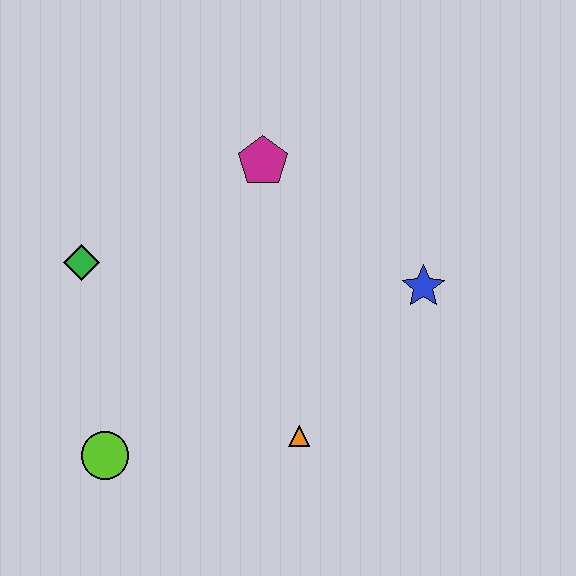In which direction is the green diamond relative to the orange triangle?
The green diamond is to the left of the orange triangle.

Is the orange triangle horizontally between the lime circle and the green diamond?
No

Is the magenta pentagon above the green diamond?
Yes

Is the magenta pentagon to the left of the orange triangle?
Yes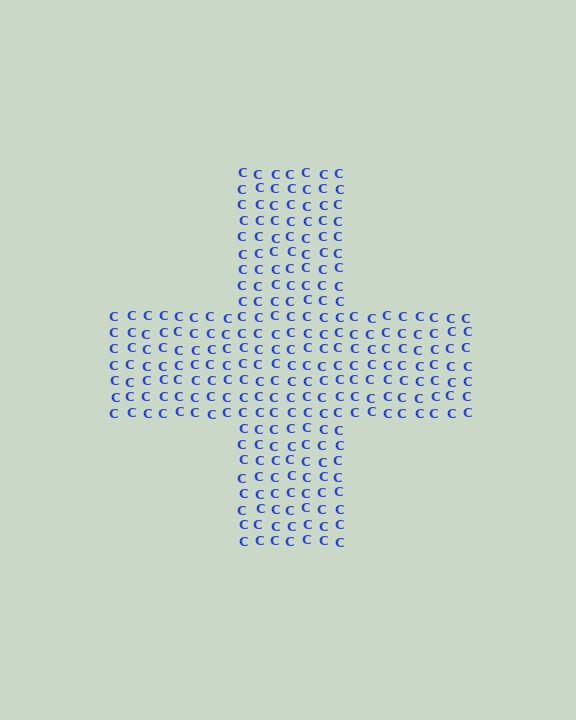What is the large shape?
The large shape is a cross.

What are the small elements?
The small elements are letter C's.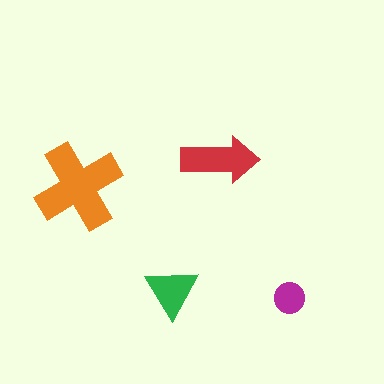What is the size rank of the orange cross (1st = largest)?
1st.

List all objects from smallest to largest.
The magenta circle, the green triangle, the red arrow, the orange cross.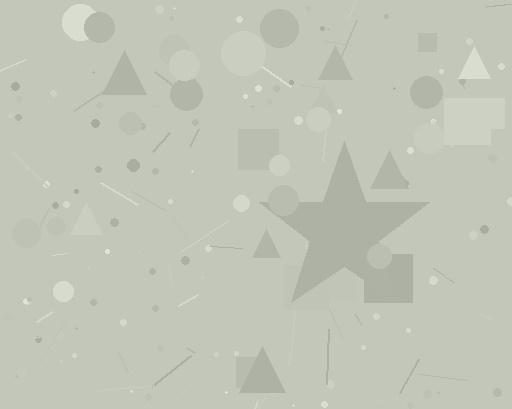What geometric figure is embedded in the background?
A star is embedded in the background.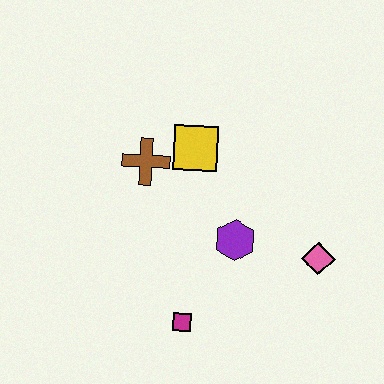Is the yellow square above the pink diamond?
Yes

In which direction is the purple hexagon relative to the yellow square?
The purple hexagon is below the yellow square.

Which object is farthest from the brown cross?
The pink diamond is farthest from the brown cross.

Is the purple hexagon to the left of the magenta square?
No